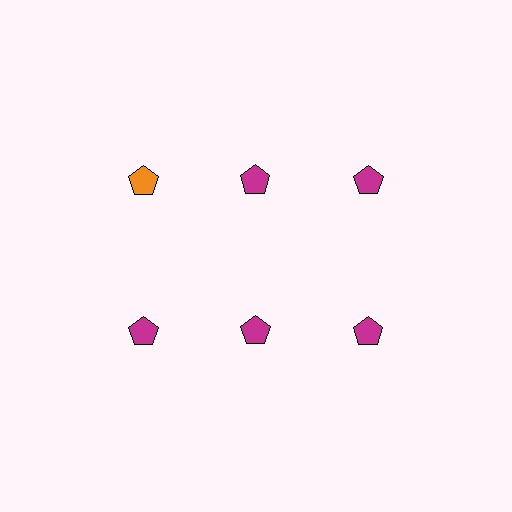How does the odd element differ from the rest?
It has a different color: orange instead of magenta.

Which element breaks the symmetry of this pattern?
The orange pentagon in the top row, leftmost column breaks the symmetry. All other shapes are magenta pentagons.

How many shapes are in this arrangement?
There are 6 shapes arranged in a grid pattern.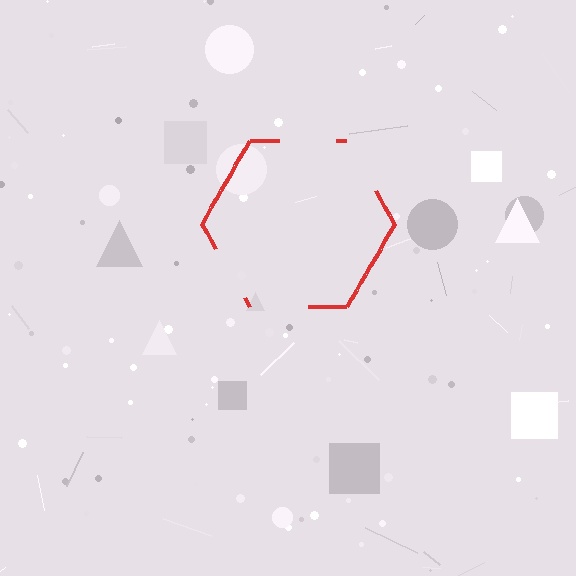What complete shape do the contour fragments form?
The contour fragments form a hexagon.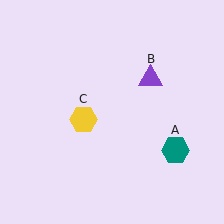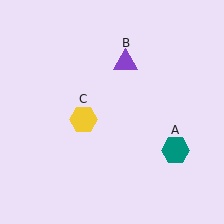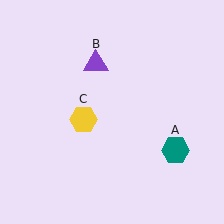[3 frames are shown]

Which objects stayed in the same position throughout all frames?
Teal hexagon (object A) and yellow hexagon (object C) remained stationary.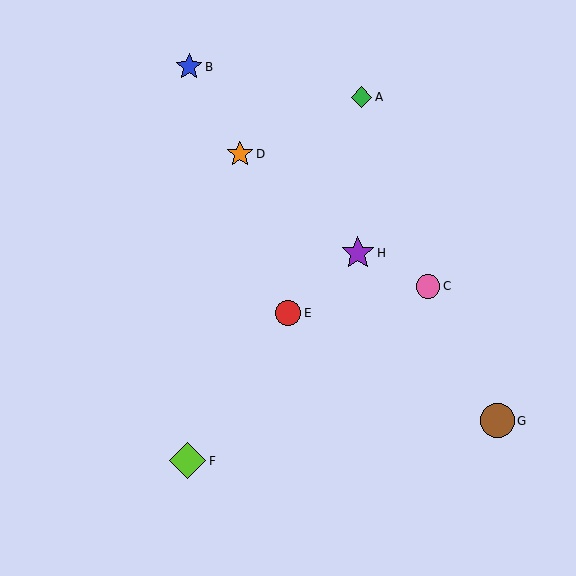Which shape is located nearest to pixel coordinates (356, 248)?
The purple star (labeled H) at (358, 253) is nearest to that location.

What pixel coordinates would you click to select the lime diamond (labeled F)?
Click at (188, 461) to select the lime diamond F.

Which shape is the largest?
The lime diamond (labeled F) is the largest.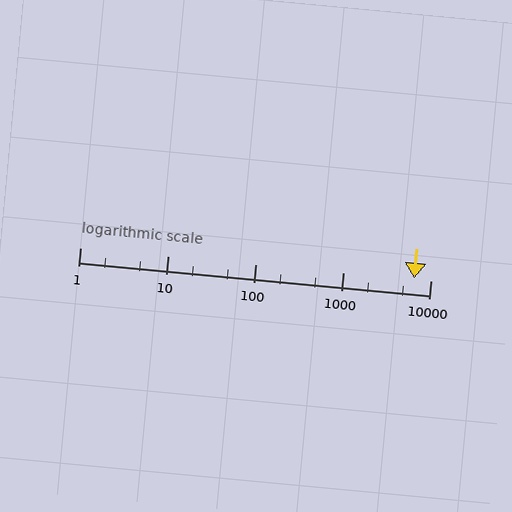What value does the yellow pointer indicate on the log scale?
The pointer indicates approximately 6500.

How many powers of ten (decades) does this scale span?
The scale spans 4 decades, from 1 to 10000.